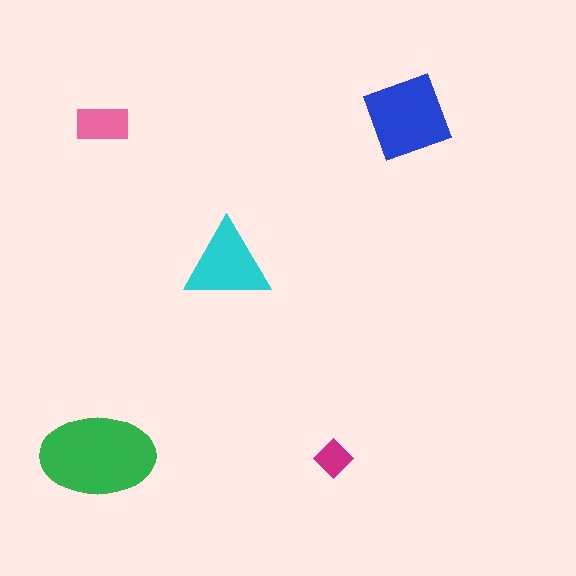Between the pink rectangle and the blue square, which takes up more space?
The blue square.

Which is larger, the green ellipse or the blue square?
The green ellipse.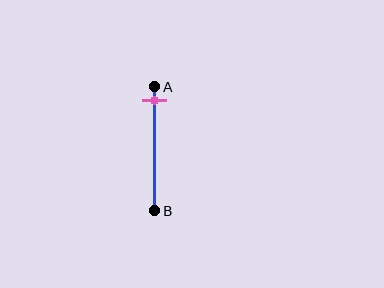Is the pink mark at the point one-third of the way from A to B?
No, the mark is at about 10% from A, not at the 33% one-third point.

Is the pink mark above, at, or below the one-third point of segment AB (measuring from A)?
The pink mark is above the one-third point of segment AB.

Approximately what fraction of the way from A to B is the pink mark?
The pink mark is approximately 10% of the way from A to B.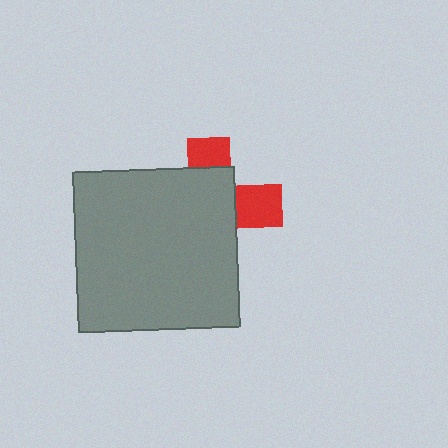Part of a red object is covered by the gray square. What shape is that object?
It is a cross.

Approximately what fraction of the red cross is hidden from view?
Roughly 69% of the red cross is hidden behind the gray square.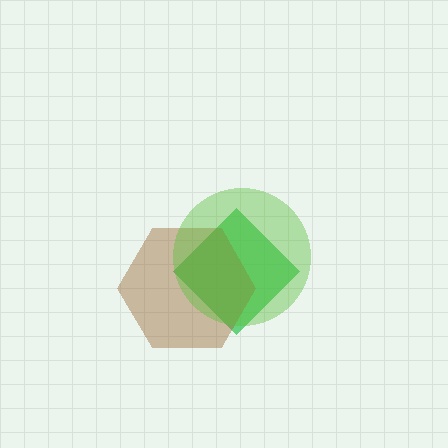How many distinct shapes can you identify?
There are 3 distinct shapes: a green diamond, a brown hexagon, a lime circle.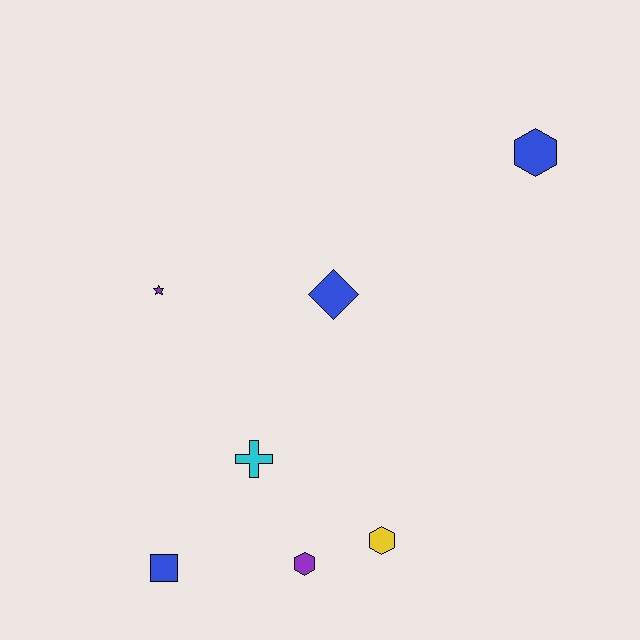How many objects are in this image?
There are 7 objects.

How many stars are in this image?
There is 1 star.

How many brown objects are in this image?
There are no brown objects.